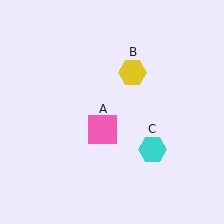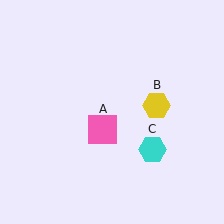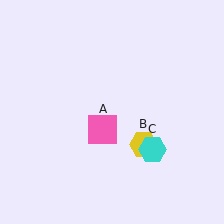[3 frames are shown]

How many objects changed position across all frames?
1 object changed position: yellow hexagon (object B).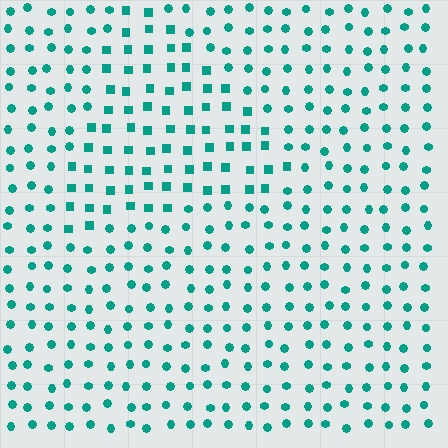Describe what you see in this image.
The image is filled with small teal elements arranged in a uniform grid. A triangle-shaped region contains squares, while the surrounding area contains circles. The boundary is defined purely by the change in element shape.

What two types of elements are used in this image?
The image uses squares inside the triangle region and circles outside it.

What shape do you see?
I see a triangle.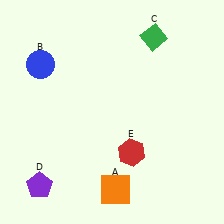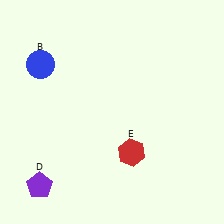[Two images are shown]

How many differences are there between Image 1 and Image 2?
There are 2 differences between the two images.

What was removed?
The orange square (A), the green diamond (C) were removed in Image 2.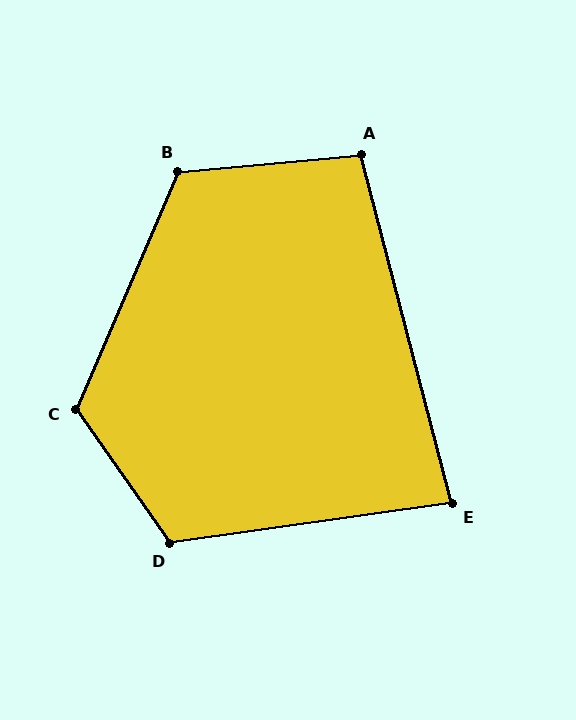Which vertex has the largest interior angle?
C, at approximately 122 degrees.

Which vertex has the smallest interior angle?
E, at approximately 84 degrees.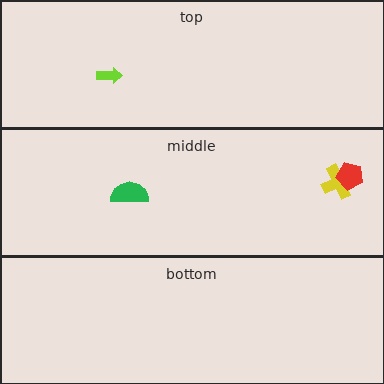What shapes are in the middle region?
The yellow cross, the red pentagon, the green semicircle.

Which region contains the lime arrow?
The top region.